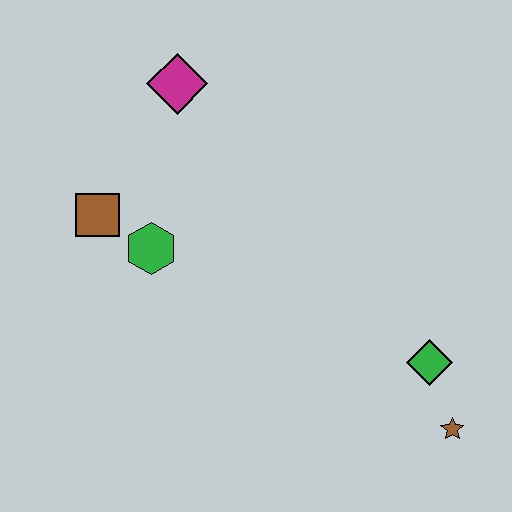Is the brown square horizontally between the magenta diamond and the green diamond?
No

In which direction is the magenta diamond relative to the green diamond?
The magenta diamond is above the green diamond.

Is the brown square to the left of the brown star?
Yes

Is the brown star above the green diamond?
No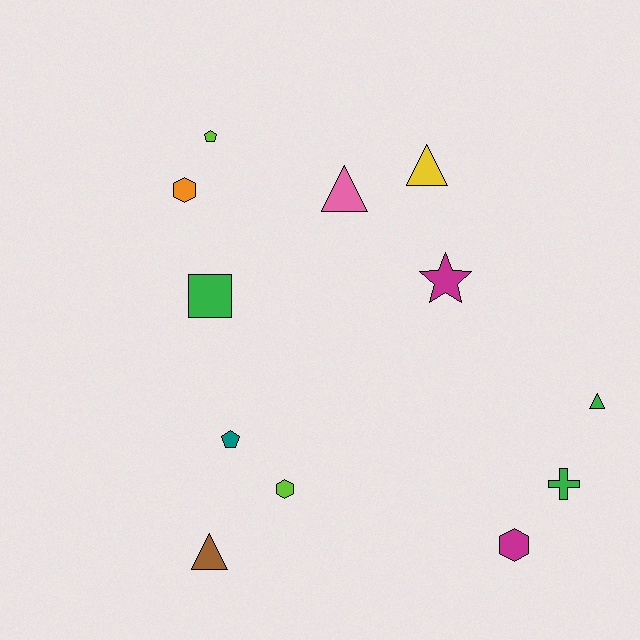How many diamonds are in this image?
There are no diamonds.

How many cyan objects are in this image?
There are no cyan objects.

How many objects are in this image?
There are 12 objects.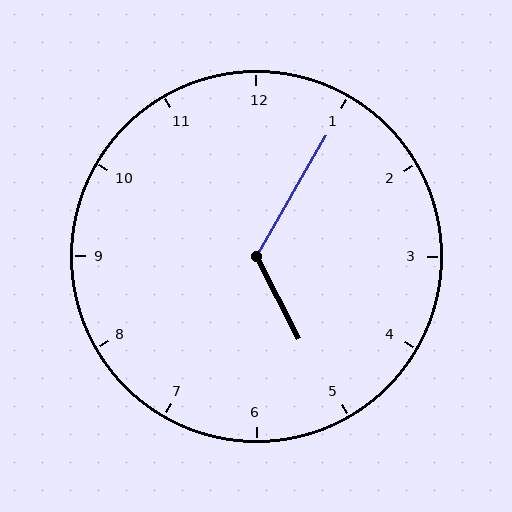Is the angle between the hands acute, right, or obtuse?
It is obtuse.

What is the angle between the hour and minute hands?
Approximately 122 degrees.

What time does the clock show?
5:05.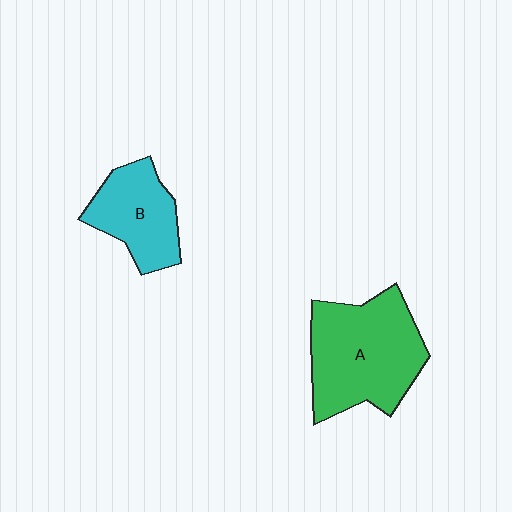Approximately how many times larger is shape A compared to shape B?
Approximately 1.6 times.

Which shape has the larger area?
Shape A (green).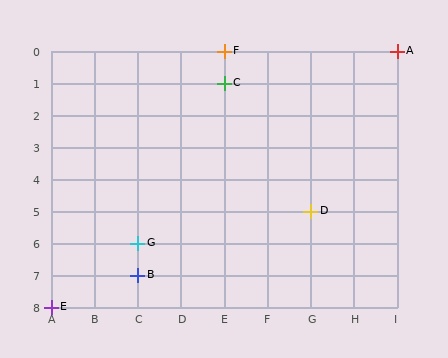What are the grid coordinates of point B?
Point B is at grid coordinates (C, 7).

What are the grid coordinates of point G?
Point G is at grid coordinates (C, 6).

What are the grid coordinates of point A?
Point A is at grid coordinates (I, 0).